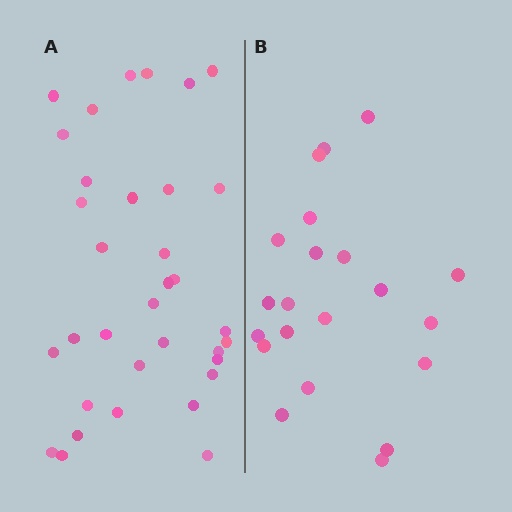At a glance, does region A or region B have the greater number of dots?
Region A (the left region) has more dots.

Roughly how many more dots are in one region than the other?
Region A has approximately 15 more dots than region B.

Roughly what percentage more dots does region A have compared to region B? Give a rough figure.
About 60% more.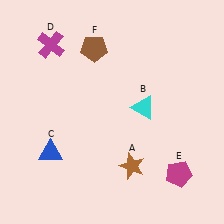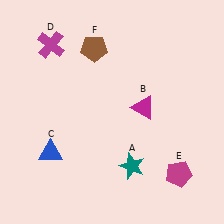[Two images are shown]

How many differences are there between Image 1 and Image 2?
There are 2 differences between the two images.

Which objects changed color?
A changed from brown to teal. B changed from cyan to magenta.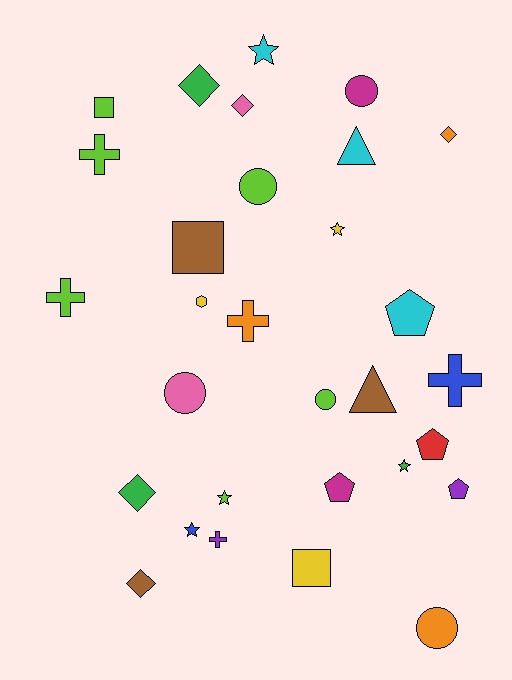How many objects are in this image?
There are 30 objects.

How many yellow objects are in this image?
There are 3 yellow objects.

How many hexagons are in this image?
There is 1 hexagon.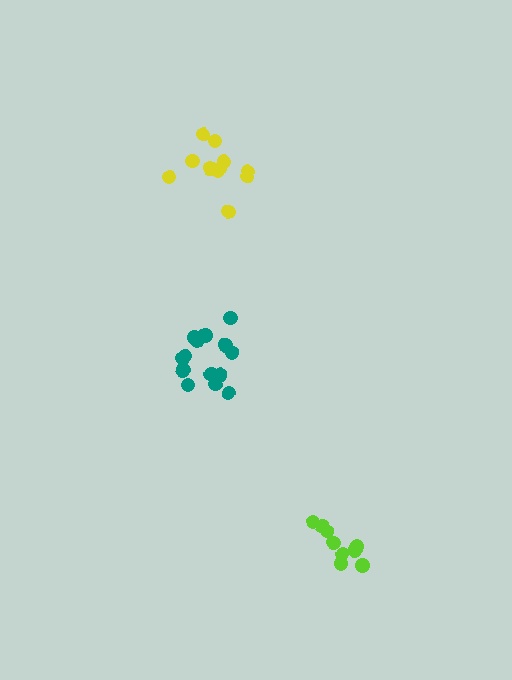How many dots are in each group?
Group 1: 9 dots, Group 2: 14 dots, Group 3: 12 dots (35 total).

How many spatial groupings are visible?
There are 3 spatial groupings.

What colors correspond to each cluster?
The clusters are colored: lime, teal, yellow.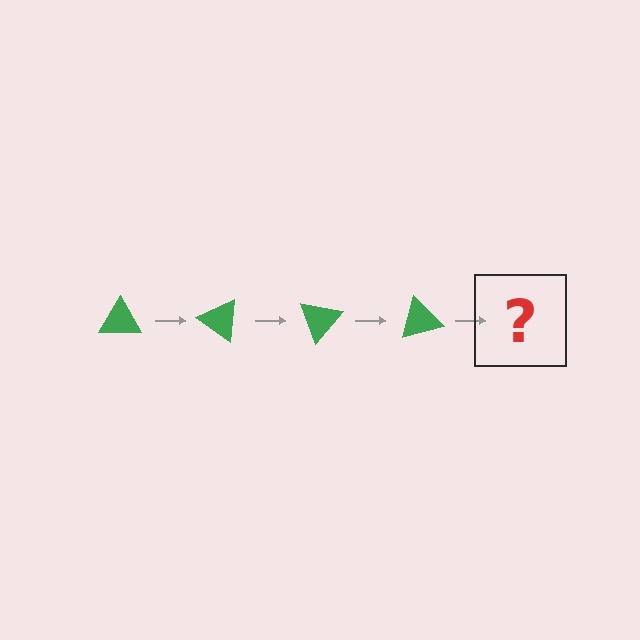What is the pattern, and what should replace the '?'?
The pattern is that the triangle rotates 35 degrees each step. The '?' should be a green triangle rotated 140 degrees.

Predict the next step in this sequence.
The next step is a green triangle rotated 140 degrees.